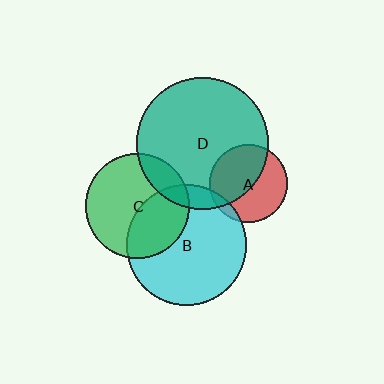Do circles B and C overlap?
Yes.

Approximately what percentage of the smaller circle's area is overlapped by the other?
Approximately 40%.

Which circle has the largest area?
Circle D (teal).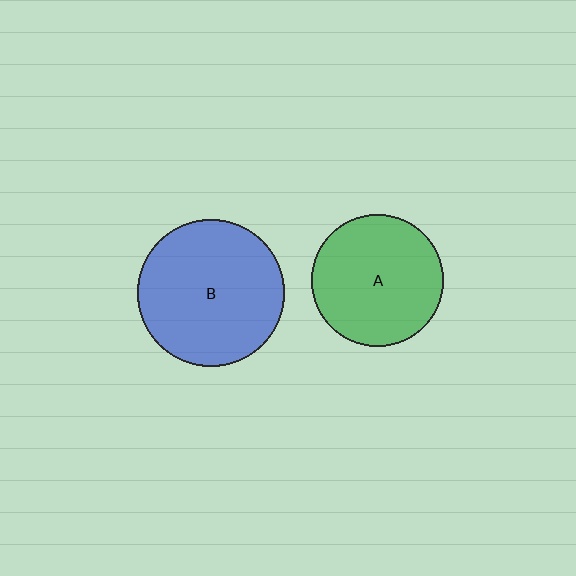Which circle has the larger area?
Circle B (blue).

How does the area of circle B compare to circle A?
Approximately 1.2 times.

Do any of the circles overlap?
No, none of the circles overlap.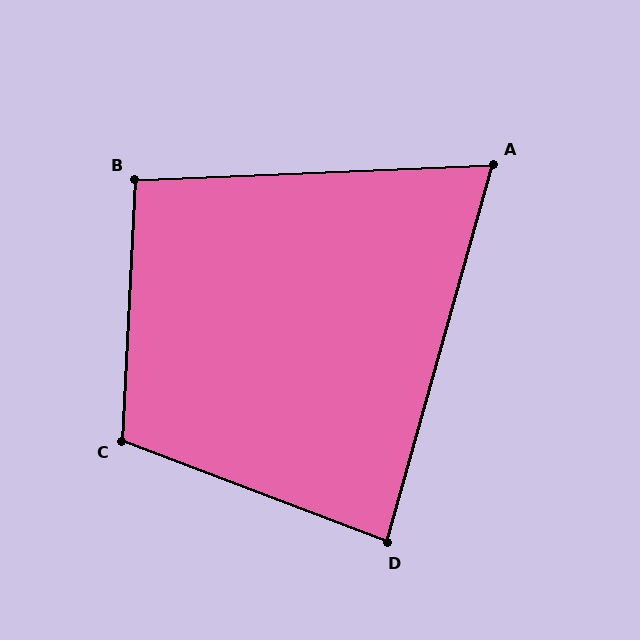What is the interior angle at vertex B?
Approximately 95 degrees (obtuse).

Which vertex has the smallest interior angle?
A, at approximately 72 degrees.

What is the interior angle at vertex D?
Approximately 85 degrees (acute).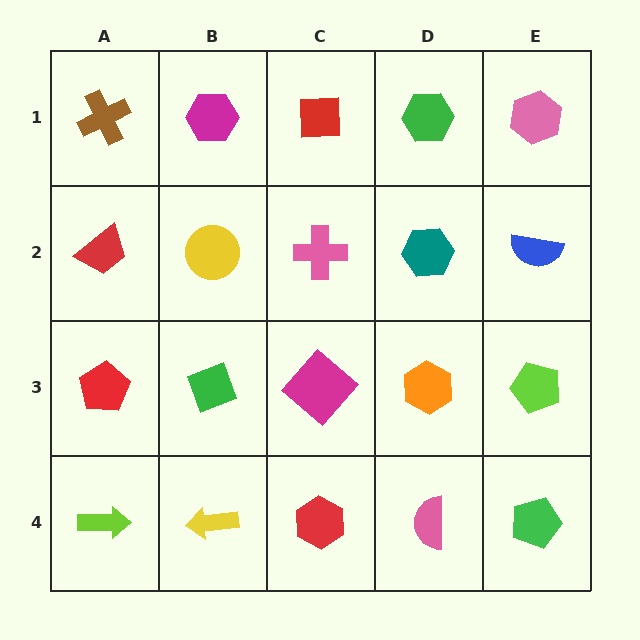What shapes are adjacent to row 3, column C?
A pink cross (row 2, column C), a red hexagon (row 4, column C), a green diamond (row 3, column B), an orange hexagon (row 3, column D).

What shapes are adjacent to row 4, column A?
A red pentagon (row 3, column A), a yellow arrow (row 4, column B).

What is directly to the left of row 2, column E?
A teal hexagon.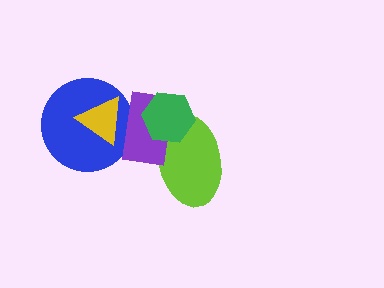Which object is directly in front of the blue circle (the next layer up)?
The yellow triangle is directly in front of the blue circle.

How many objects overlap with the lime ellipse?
2 objects overlap with the lime ellipse.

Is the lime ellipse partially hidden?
Yes, it is partially covered by another shape.